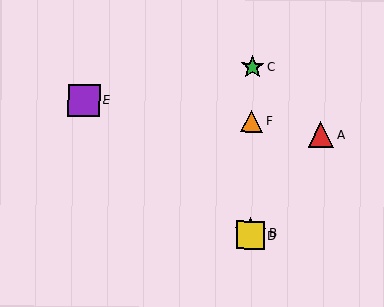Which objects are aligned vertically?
Objects B, C, D, F are aligned vertically.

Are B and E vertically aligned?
No, B is at x≈251 and E is at x≈84.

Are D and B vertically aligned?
Yes, both are at x≈251.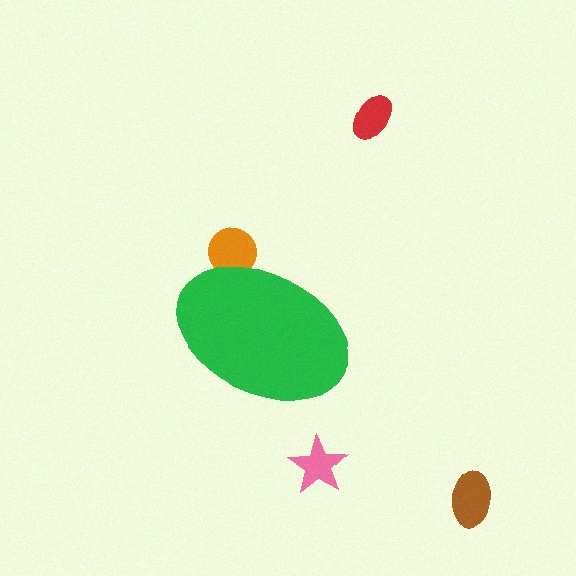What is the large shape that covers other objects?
A green ellipse.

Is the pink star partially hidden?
No, the pink star is fully visible.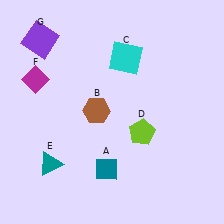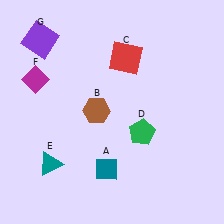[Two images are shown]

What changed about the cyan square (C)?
In Image 1, C is cyan. In Image 2, it changed to red.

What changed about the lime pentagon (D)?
In Image 1, D is lime. In Image 2, it changed to green.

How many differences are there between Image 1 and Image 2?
There are 2 differences between the two images.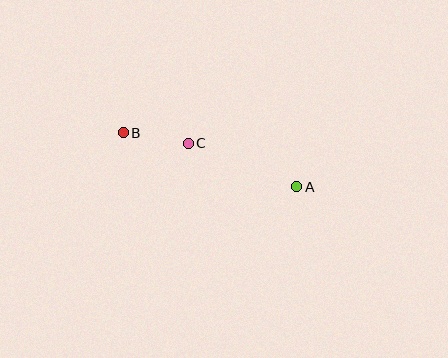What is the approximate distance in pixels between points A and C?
The distance between A and C is approximately 117 pixels.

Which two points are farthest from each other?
Points A and B are farthest from each other.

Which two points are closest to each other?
Points B and C are closest to each other.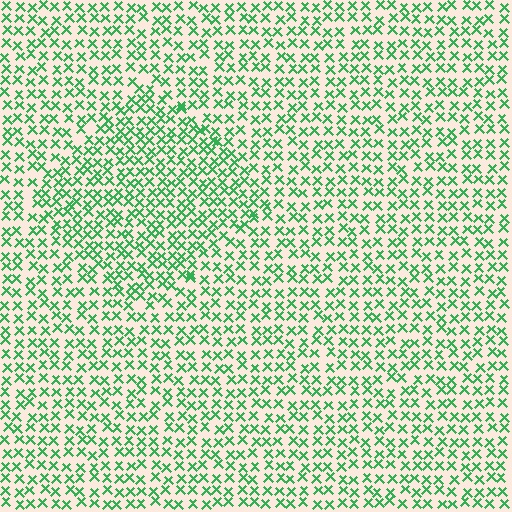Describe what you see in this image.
The image contains small green elements arranged at two different densities. A diamond-shaped region is visible where the elements are more densely packed than the surrounding area.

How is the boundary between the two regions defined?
The boundary is defined by a change in element density (approximately 1.4x ratio). All elements are the same color, size, and shape.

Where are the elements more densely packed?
The elements are more densely packed inside the diamond boundary.